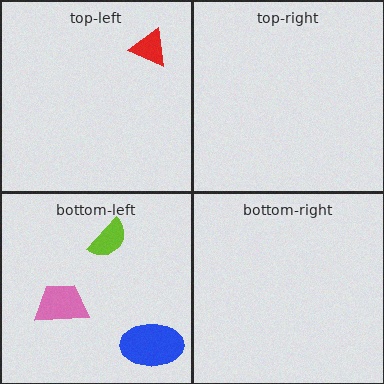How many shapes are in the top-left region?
1.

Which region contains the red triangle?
The top-left region.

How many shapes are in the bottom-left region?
3.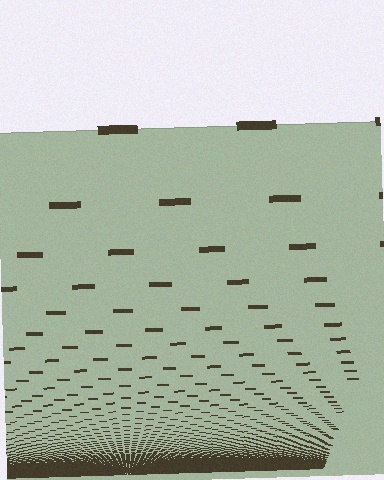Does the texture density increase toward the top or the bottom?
Density increases toward the bottom.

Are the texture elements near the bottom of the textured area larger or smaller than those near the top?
Smaller. The gradient is inverted — elements near the bottom are smaller and denser.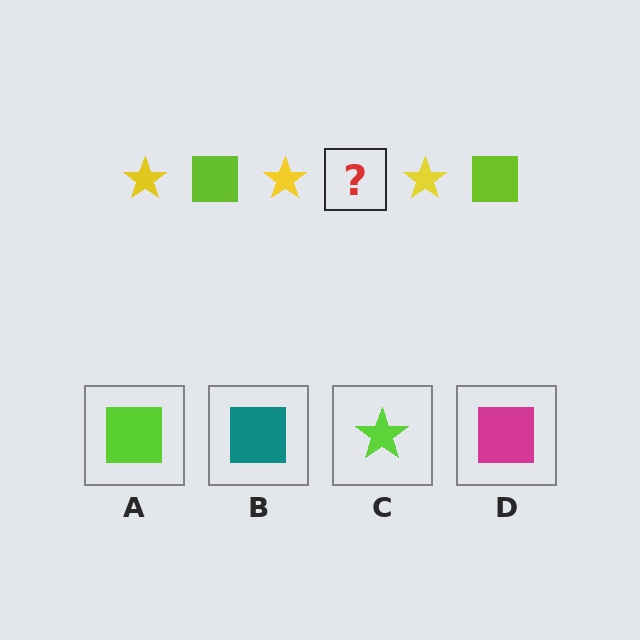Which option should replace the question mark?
Option A.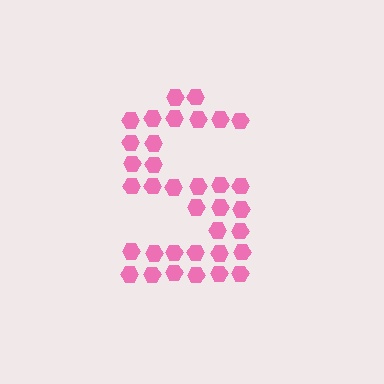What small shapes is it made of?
It is made of small hexagons.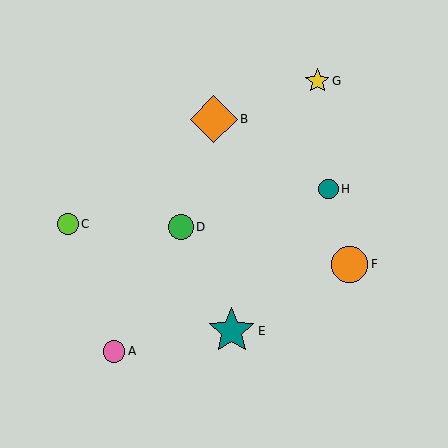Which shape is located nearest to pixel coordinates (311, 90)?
The yellow star (labeled G) at (317, 81) is nearest to that location.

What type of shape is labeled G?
Shape G is a yellow star.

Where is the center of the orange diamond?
The center of the orange diamond is at (214, 119).